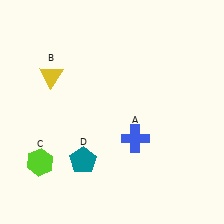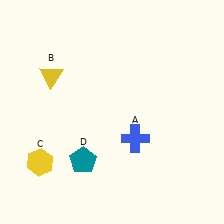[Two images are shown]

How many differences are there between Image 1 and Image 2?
There is 1 difference between the two images.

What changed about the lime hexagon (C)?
In Image 1, C is lime. In Image 2, it changed to yellow.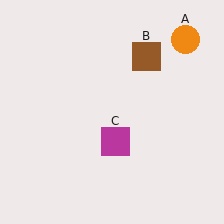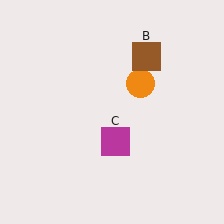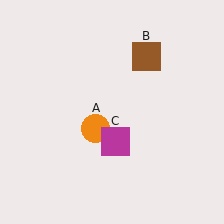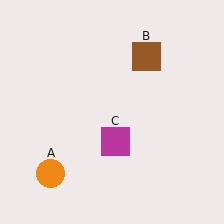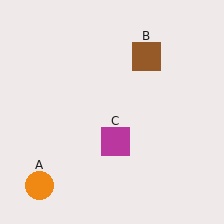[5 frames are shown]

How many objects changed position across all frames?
1 object changed position: orange circle (object A).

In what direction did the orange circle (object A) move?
The orange circle (object A) moved down and to the left.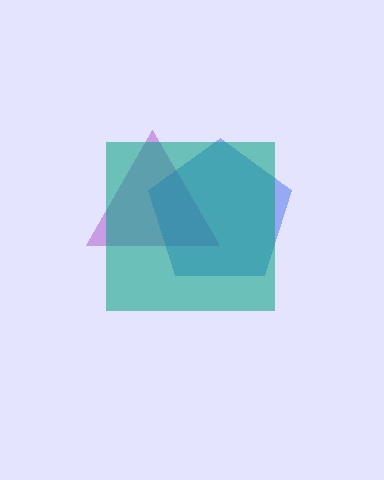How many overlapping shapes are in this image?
There are 3 overlapping shapes in the image.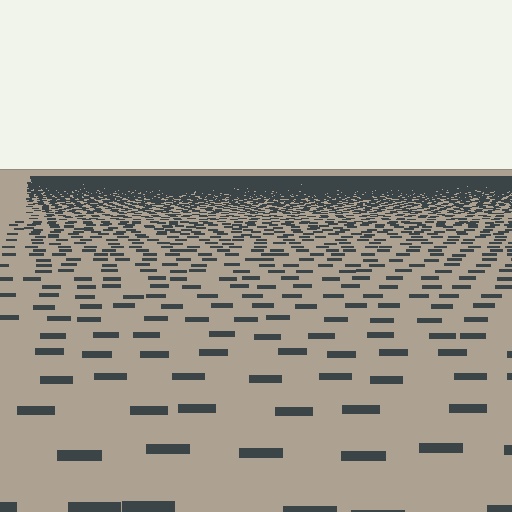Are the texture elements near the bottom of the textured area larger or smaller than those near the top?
Larger. Near the bottom, elements are closer to the viewer and appear at a bigger on-screen size.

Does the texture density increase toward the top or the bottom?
Density increases toward the top.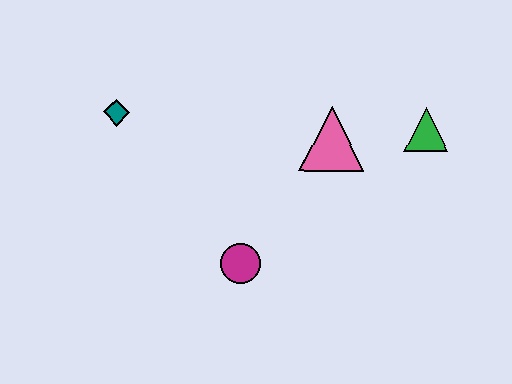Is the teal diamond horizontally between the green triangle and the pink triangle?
No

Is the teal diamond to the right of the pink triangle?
No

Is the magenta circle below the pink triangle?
Yes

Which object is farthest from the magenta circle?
The green triangle is farthest from the magenta circle.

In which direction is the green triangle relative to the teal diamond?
The green triangle is to the right of the teal diamond.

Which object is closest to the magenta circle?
The pink triangle is closest to the magenta circle.